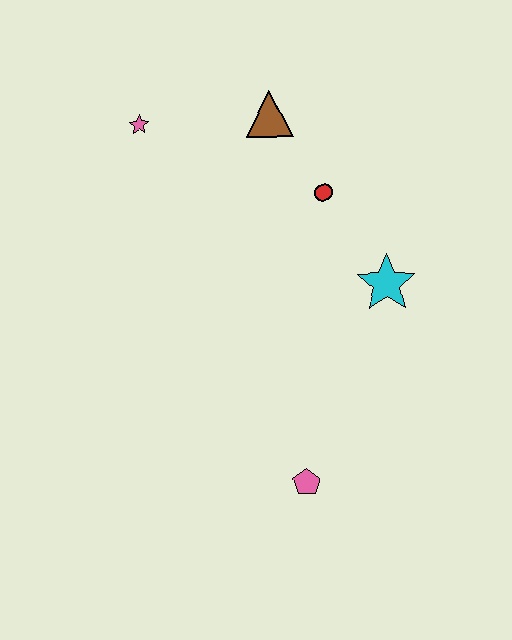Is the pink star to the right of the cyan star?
No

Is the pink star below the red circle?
No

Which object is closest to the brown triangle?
The red circle is closest to the brown triangle.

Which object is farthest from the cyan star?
The pink star is farthest from the cyan star.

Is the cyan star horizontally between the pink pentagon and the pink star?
No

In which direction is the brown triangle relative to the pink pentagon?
The brown triangle is above the pink pentagon.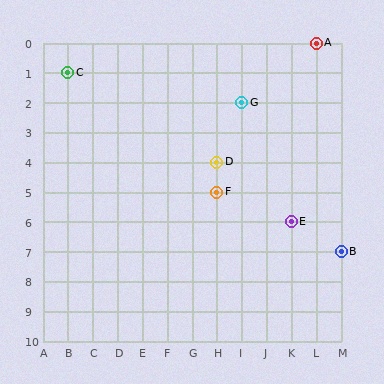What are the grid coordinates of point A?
Point A is at grid coordinates (L, 0).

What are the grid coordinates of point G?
Point G is at grid coordinates (I, 2).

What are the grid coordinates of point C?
Point C is at grid coordinates (B, 1).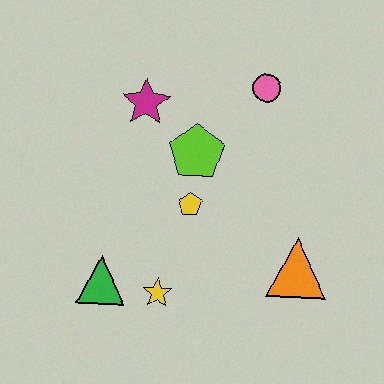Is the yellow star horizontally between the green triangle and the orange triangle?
Yes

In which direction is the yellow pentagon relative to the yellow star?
The yellow pentagon is above the yellow star.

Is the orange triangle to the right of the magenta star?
Yes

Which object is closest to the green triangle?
The yellow star is closest to the green triangle.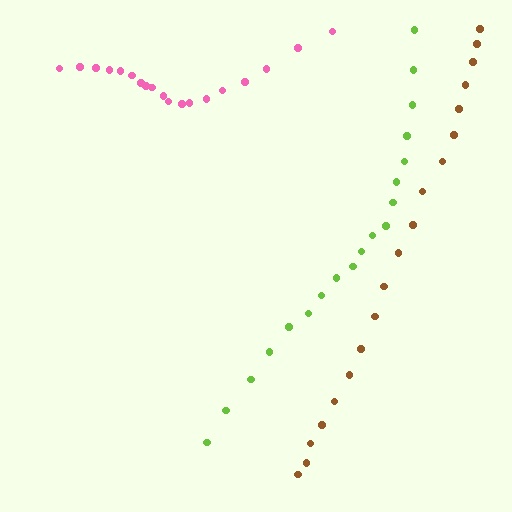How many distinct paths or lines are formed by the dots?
There are 3 distinct paths.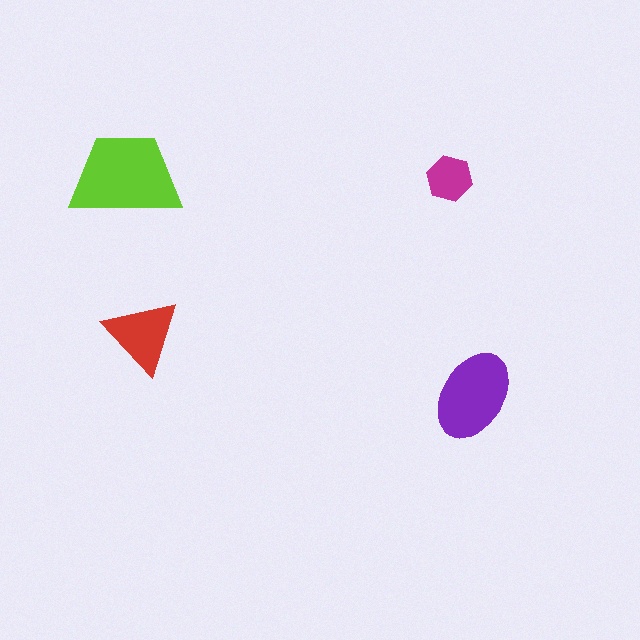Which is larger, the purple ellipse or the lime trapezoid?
The lime trapezoid.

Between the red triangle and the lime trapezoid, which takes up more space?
The lime trapezoid.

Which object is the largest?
The lime trapezoid.